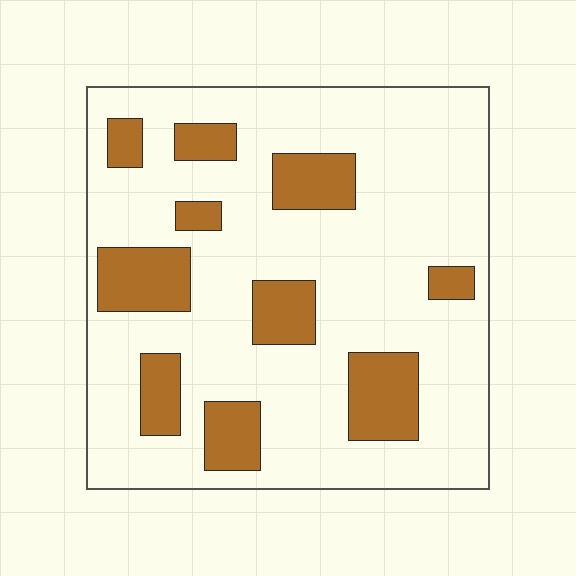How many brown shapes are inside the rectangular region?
10.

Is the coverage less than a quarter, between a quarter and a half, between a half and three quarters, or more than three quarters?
Less than a quarter.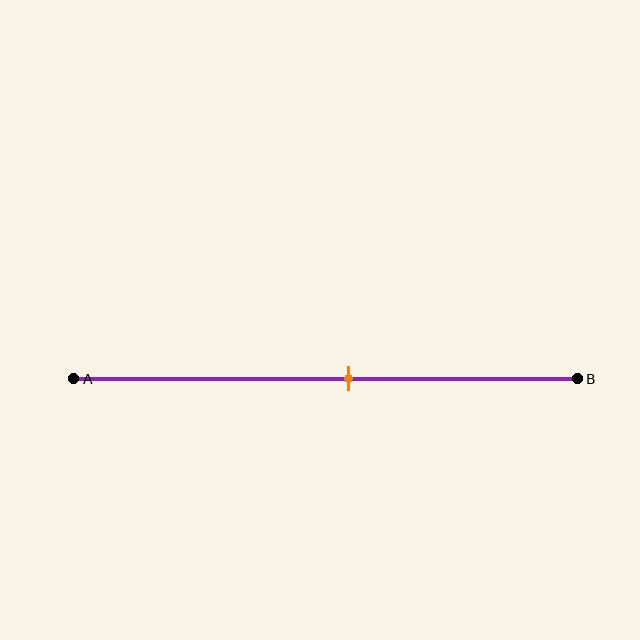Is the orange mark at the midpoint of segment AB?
No, the mark is at about 55% from A, not at the 50% midpoint.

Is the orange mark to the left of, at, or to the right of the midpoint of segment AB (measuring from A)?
The orange mark is to the right of the midpoint of segment AB.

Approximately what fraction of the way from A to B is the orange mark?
The orange mark is approximately 55% of the way from A to B.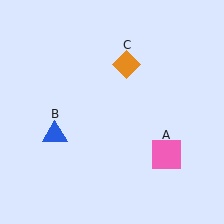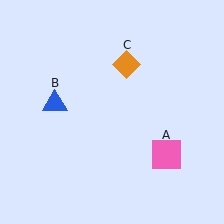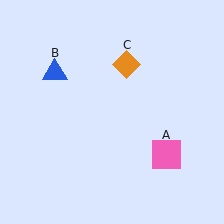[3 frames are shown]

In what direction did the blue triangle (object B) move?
The blue triangle (object B) moved up.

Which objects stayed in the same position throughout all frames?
Pink square (object A) and orange diamond (object C) remained stationary.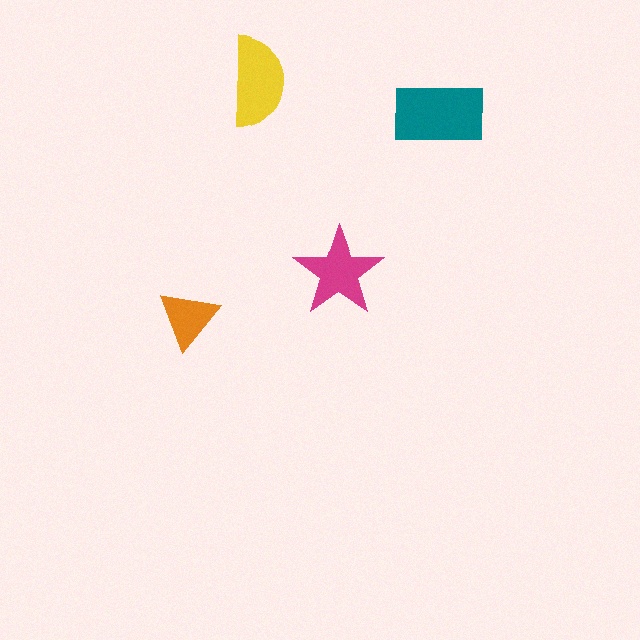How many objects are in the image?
There are 4 objects in the image.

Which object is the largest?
The teal rectangle.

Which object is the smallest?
The orange triangle.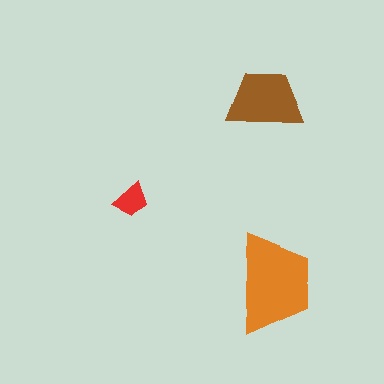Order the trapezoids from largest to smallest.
the orange one, the brown one, the red one.